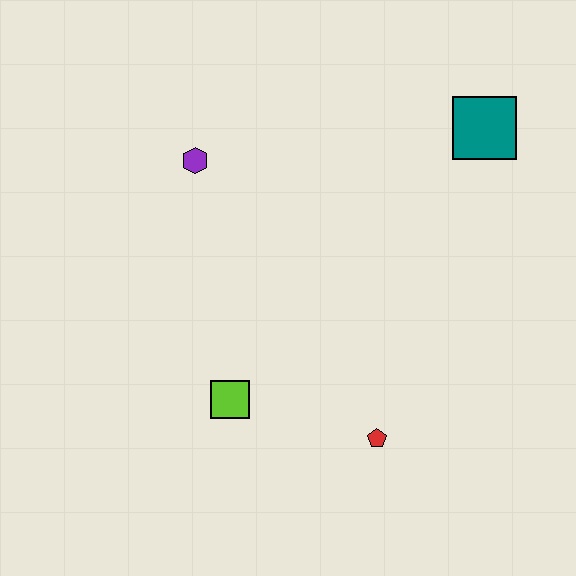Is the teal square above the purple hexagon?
Yes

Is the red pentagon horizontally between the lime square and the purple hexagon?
No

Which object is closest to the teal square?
The purple hexagon is closest to the teal square.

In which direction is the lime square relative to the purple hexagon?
The lime square is below the purple hexagon.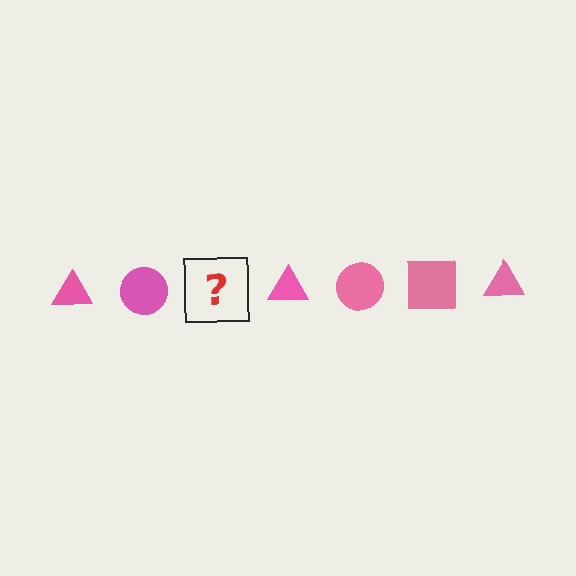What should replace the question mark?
The question mark should be replaced with a pink square.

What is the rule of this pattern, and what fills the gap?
The rule is that the pattern cycles through triangle, circle, square shapes in pink. The gap should be filled with a pink square.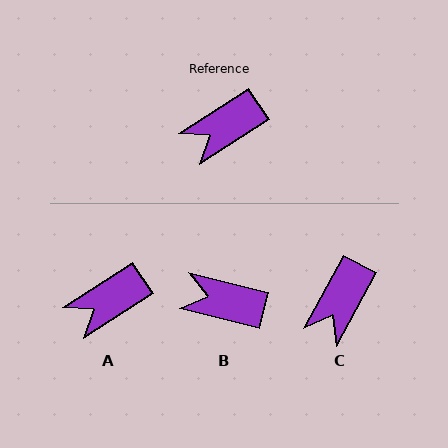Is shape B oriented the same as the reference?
No, it is off by about 47 degrees.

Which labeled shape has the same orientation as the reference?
A.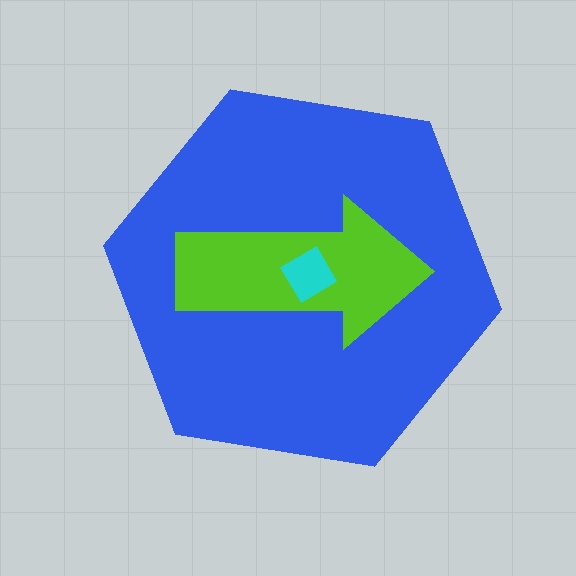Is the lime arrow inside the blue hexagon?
Yes.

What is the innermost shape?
The cyan diamond.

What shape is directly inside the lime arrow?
The cyan diamond.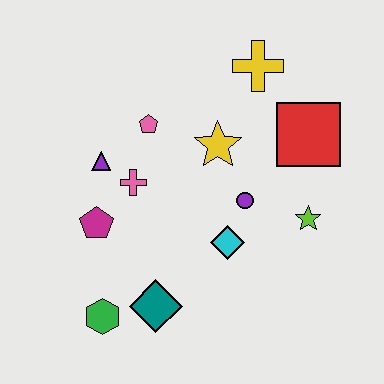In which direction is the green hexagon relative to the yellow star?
The green hexagon is below the yellow star.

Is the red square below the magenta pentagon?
No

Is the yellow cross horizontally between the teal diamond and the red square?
Yes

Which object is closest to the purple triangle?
The pink cross is closest to the purple triangle.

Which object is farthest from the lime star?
The green hexagon is farthest from the lime star.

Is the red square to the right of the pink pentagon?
Yes